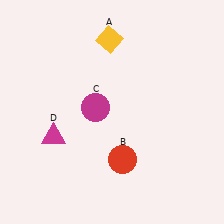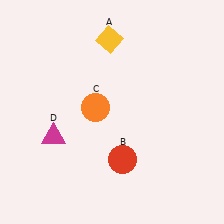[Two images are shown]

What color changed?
The circle (C) changed from magenta in Image 1 to orange in Image 2.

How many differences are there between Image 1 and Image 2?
There is 1 difference between the two images.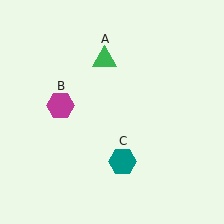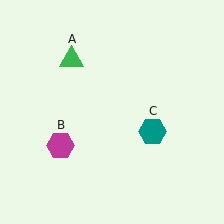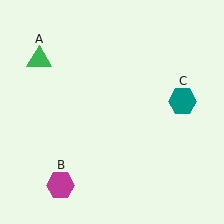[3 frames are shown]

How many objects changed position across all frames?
3 objects changed position: green triangle (object A), magenta hexagon (object B), teal hexagon (object C).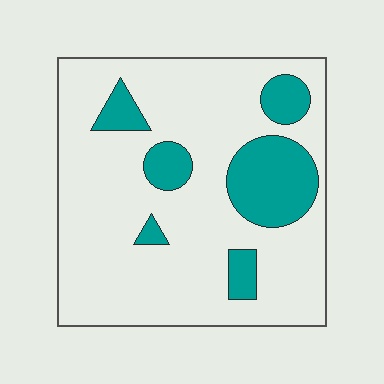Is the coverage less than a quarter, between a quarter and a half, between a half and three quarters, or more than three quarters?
Less than a quarter.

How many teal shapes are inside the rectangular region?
6.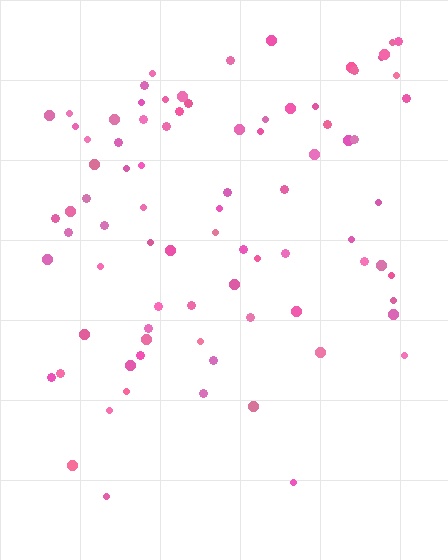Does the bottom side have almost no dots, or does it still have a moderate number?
Still a moderate number, just noticeably fewer than the top.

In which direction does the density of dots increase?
From bottom to top, with the top side densest.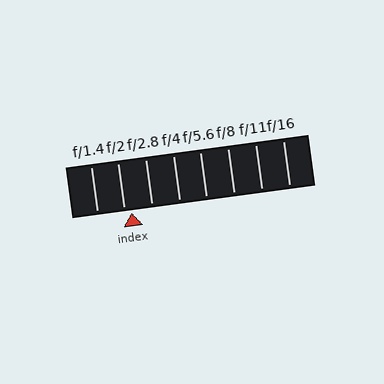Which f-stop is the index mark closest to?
The index mark is closest to f/2.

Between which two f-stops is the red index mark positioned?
The index mark is between f/2 and f/2.8.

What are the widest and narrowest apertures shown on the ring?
The widest aperture shown is f/1.4 and the narrowest is f/16.